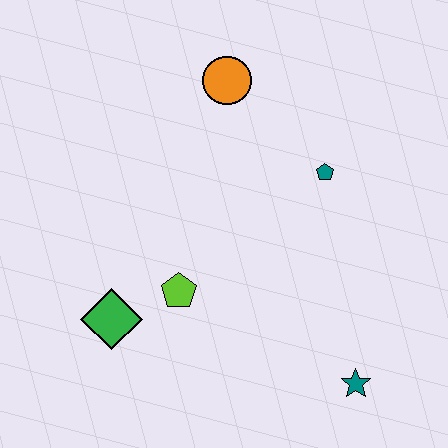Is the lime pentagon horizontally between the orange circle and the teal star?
No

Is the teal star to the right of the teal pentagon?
Yes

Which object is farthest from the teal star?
The orange circle is farthest from the teal star.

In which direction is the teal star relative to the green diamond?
The teal star is to the right of the green diamond.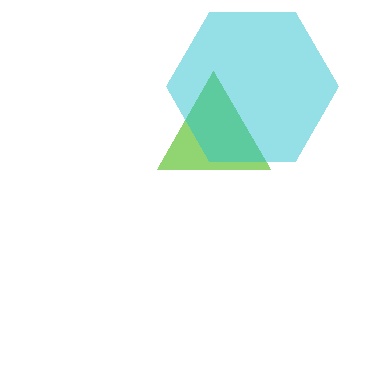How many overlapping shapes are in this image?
There are 2 overlapping shapes in the image.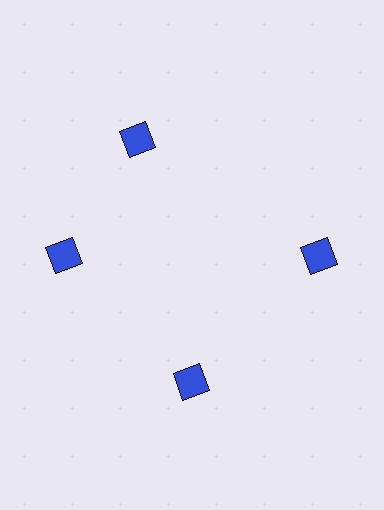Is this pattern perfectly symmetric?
No. The 4 blue squares are arranged in a ring, but one element near the 12 o'clock position is rotated out of alignment along the ring, breaking the 4-fold rotational symmetry.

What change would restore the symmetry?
The symmetry would be restored by rotating it back into even spacing with its neighbors so that all 4 squares sit at equal angles and equal distance from the center.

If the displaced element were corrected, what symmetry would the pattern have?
It would have 4-fold rotational symmetry — the pattern would map onto itself every 90 degrees.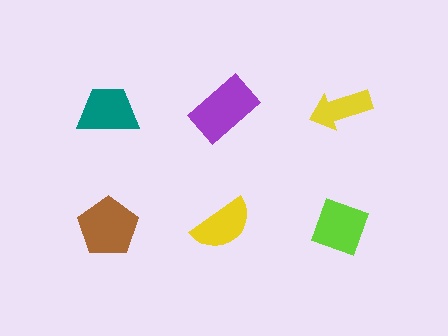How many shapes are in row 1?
3 shapes.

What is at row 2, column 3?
A lime diamond.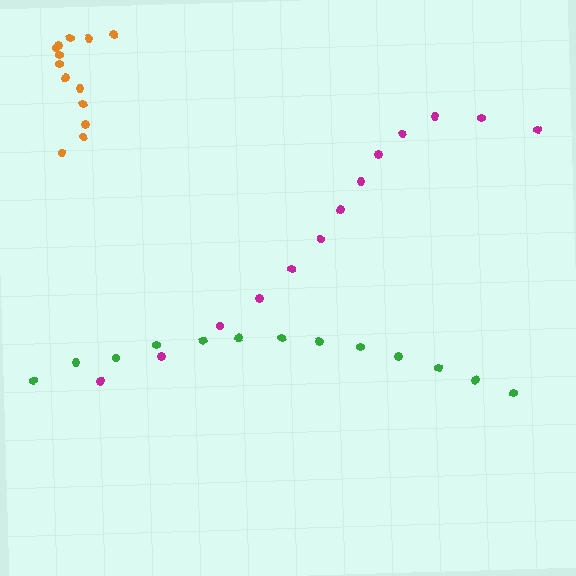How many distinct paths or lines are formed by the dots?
There are 3 distinct paths.